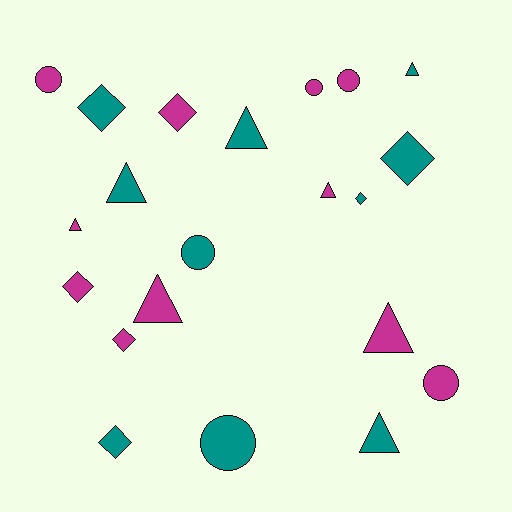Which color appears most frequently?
Magenta, with 11 objects.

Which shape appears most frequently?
Triangle, with 8 objects.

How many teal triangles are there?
There are 4 teal triangles.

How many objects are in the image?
There are 21 objects.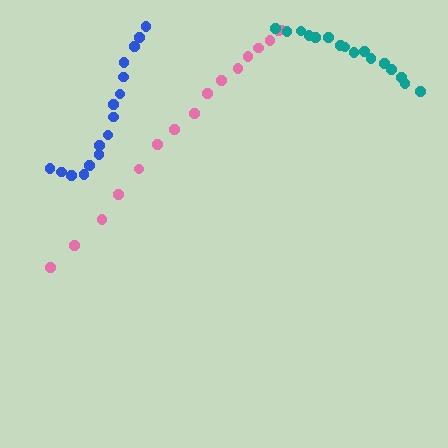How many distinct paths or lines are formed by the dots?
There are 3 distinct paths.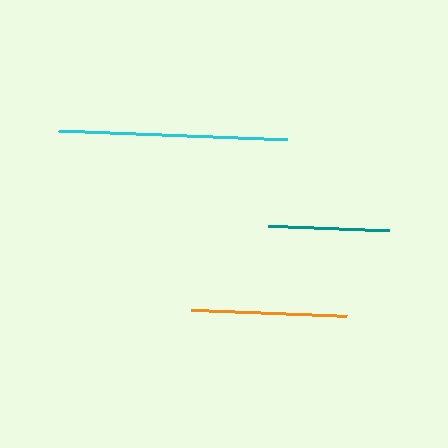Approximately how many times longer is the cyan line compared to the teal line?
The cyan line is approximately 1.9 times the length of the teal line.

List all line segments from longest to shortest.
From longest to shortest: cyan, orange, teal.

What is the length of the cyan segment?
The cyan segment is approximately 229 pixels long.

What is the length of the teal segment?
The teal segment is approximately 122 pixels long.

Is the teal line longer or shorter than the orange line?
The orange line is longer than the teal line.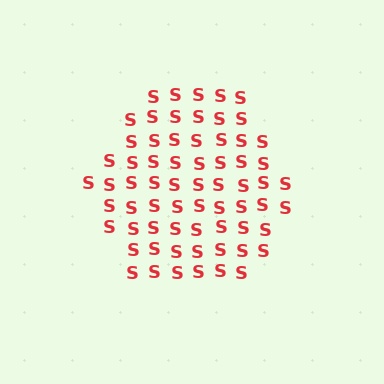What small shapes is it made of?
It is made of small letter S's.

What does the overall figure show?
The overall figure shows a hexagon.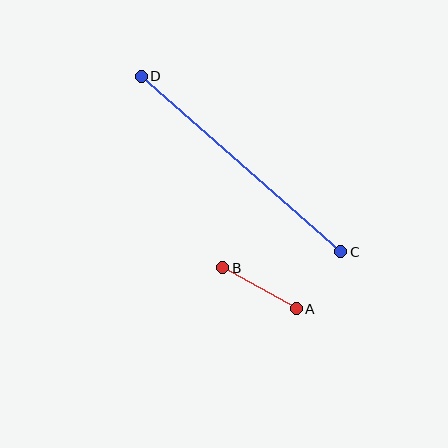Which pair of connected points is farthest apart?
Points C and D are farthest apart.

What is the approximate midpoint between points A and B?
The midpoint is at approximately (259, 288) pixels.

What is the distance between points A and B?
The distance is approximately 84 pixels.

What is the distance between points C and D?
The distance is approximately 266 pixels.